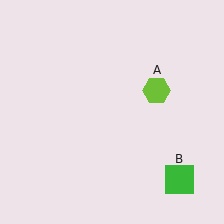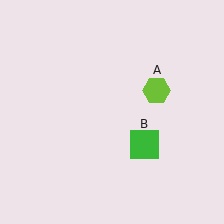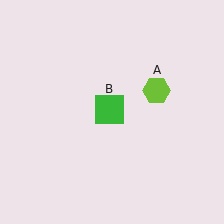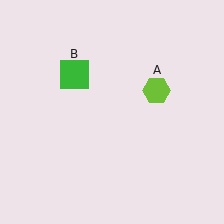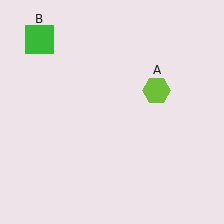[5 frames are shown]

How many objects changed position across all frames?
1 object changed position: green square (object B).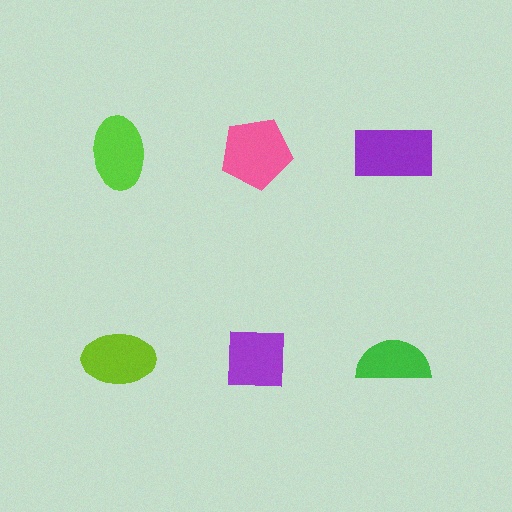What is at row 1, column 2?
A pink pentagon.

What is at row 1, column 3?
A purple rectangle.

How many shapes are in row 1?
3 shapes.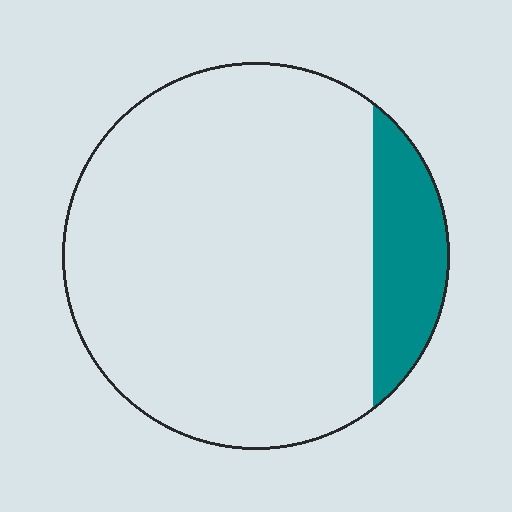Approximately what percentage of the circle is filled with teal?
Approximately 15%.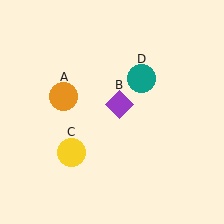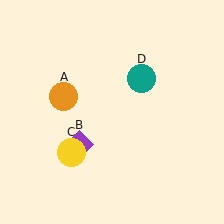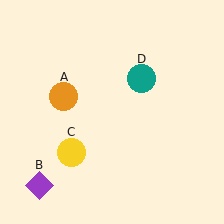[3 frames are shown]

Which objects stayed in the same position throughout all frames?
Orange circle (object A) and yellow circle (object C) and teal circle (object D) remained stationary.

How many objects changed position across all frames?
1 object changed position: purple diamond (object B).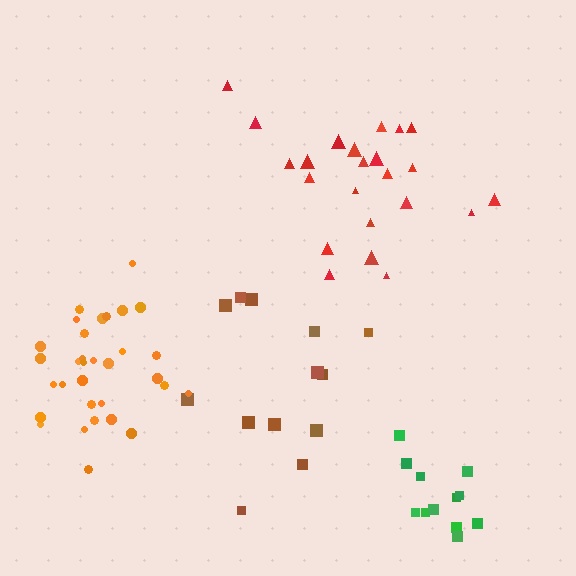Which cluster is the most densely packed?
Orange.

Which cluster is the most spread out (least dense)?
Brown.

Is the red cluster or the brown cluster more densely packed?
Red.